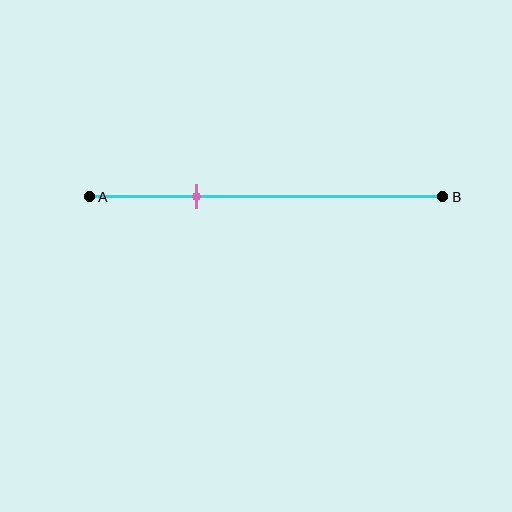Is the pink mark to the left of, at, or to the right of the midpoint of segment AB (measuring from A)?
The pink mark is to the left of the midpoint of segment AB.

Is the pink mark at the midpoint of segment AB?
No, the mark is at about 30% from A, not at the 50% midpoint.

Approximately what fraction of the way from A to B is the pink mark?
The pink mark is approximately 30% of the way from A to B.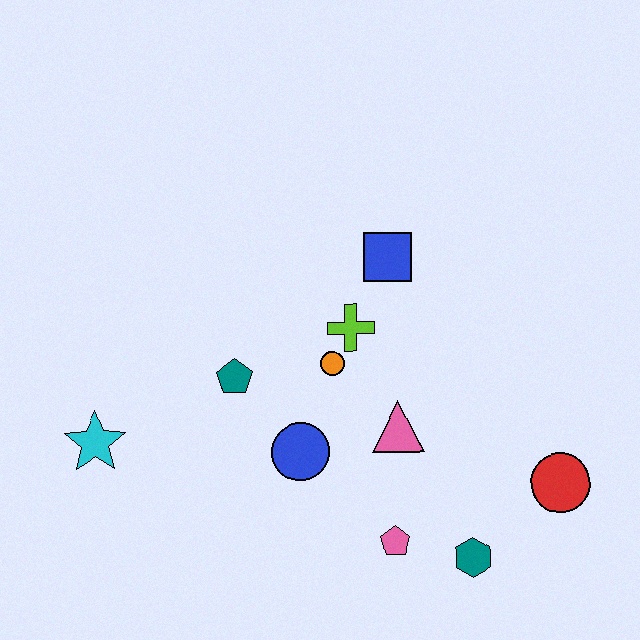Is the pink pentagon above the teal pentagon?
No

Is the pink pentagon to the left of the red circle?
Yes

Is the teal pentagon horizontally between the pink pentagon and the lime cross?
No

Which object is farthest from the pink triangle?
The cyan star is farthest from the pink triangle.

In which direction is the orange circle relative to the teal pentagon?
The orange circle is to the right of the teal pentagon.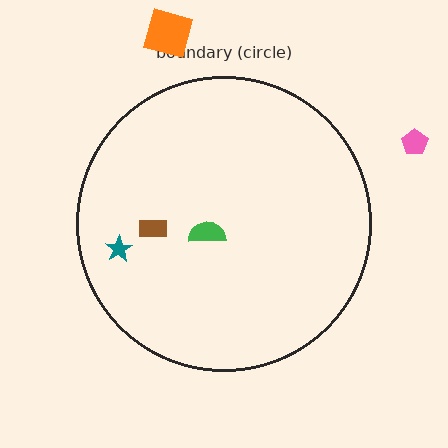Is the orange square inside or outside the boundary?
Outside.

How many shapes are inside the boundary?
3 inside, 2 outside.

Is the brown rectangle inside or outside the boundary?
Inside.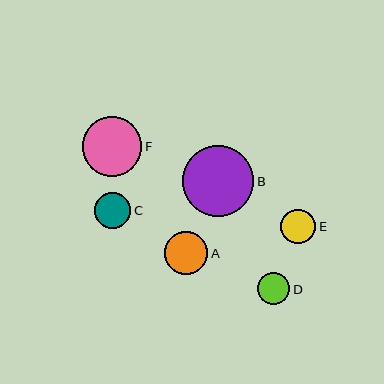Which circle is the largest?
Circle B is the largest with a size of approximately 72 pixels.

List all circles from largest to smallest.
From largest to smallest: B, F, A, C, E, D.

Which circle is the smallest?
Circle D is the smallest with a size of approximately 32 pixels.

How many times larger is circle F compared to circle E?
Circle F is approximately 1.7 times the size of circle E.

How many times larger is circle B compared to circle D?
Circle B is approximately 2.2 times the size of circle D.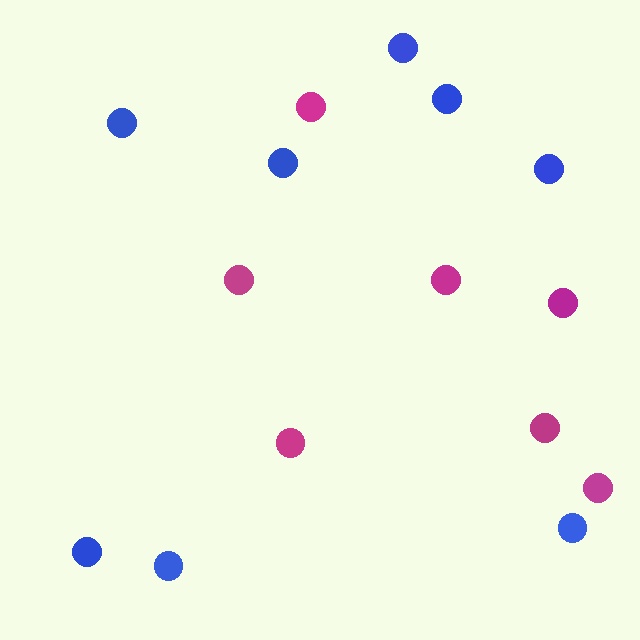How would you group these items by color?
There are 2 groups: one group of magenta circles (7) and one group of blue circles (8).